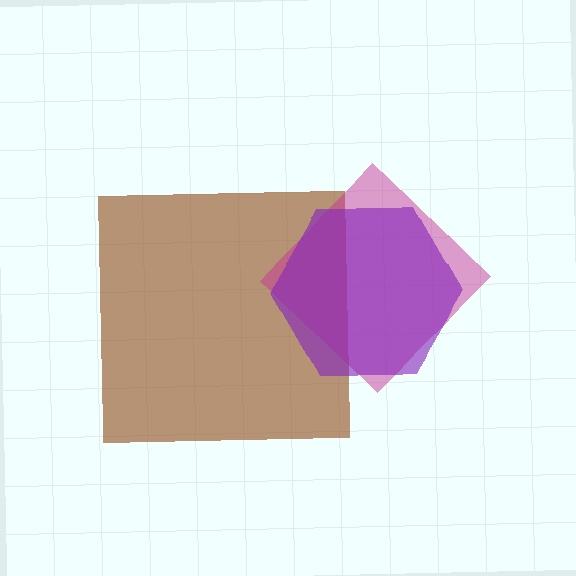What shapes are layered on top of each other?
The layered shapes are: a brown square, a magenta diamond, a purple hexagon.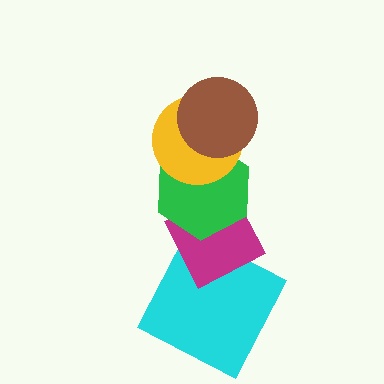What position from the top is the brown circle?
The brown circle is 1st from the top.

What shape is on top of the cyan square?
The magenta diamond is on top of the cyan square.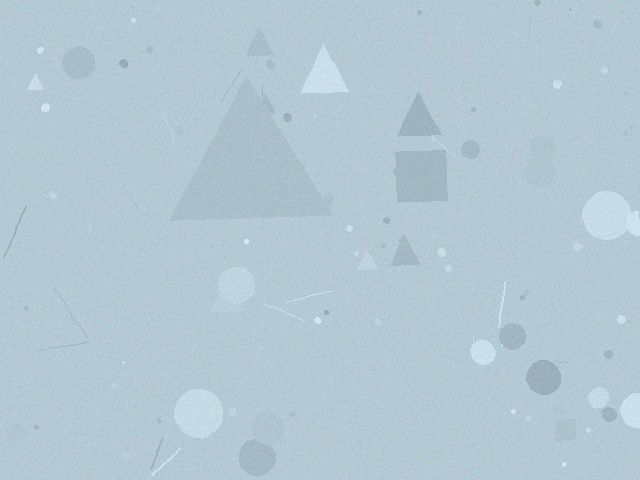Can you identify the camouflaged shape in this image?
The camouflaged shape is a triangle.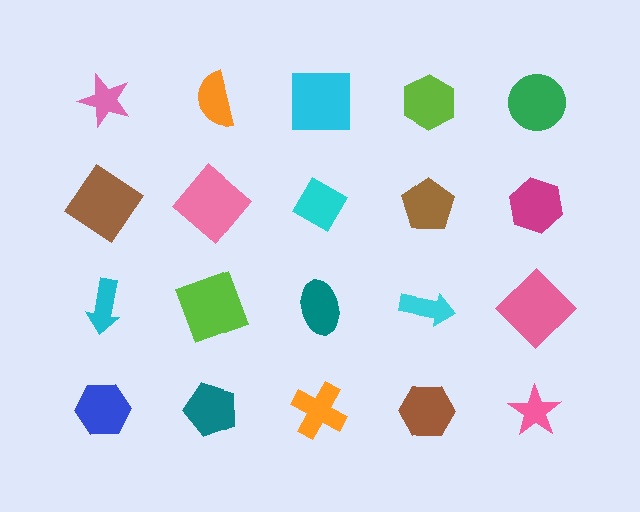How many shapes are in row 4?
5 shapes.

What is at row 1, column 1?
A pink star.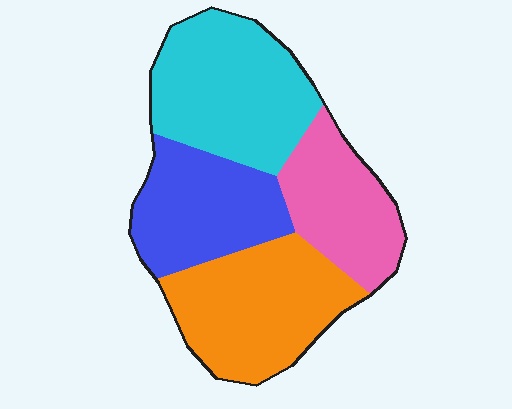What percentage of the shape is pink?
Pink takes up about one fifth (1/5) of the shape.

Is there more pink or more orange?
Orange.